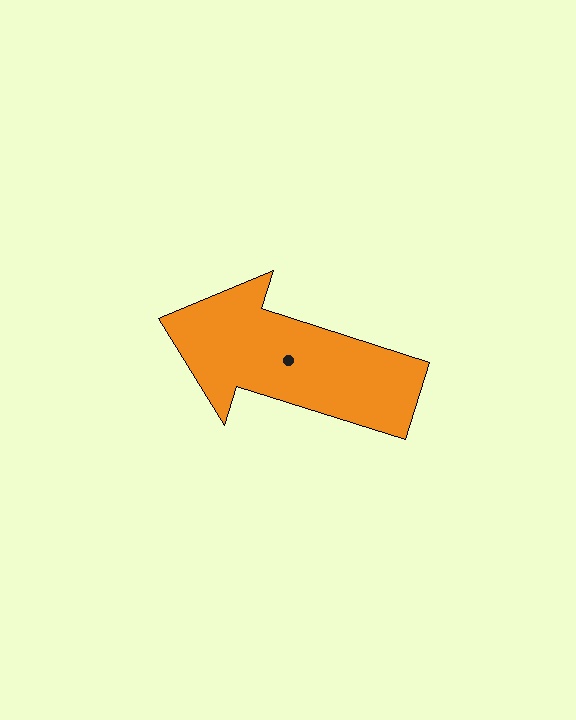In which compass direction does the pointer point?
West.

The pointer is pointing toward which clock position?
Roughly 10 o'clock.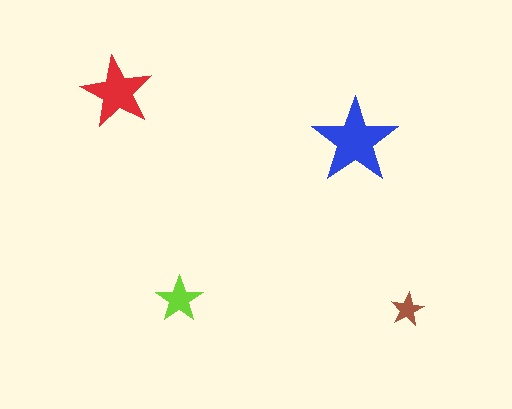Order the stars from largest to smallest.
the blue one, the red one, the lime one, the brown one.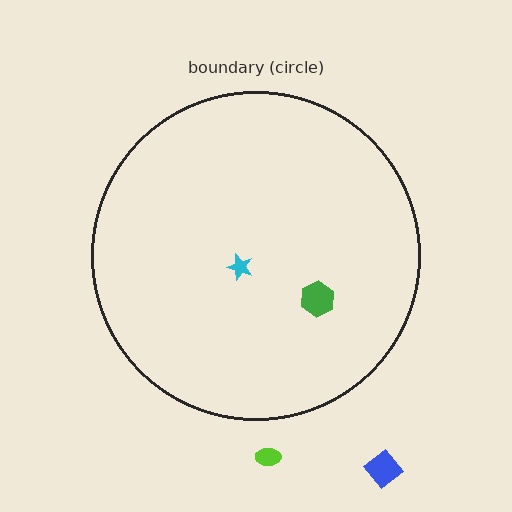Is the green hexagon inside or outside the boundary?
Inside.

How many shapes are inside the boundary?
2 inside, 2 outside.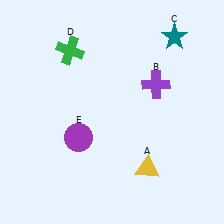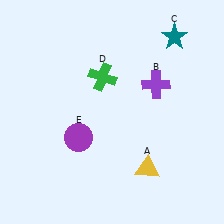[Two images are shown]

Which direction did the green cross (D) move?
The green cross (D) moved right.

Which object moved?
The green cross (D) moved right.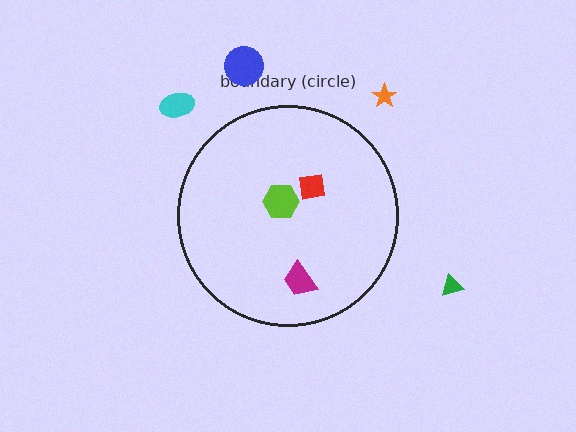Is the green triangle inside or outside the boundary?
Outside.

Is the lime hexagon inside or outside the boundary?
Inside.